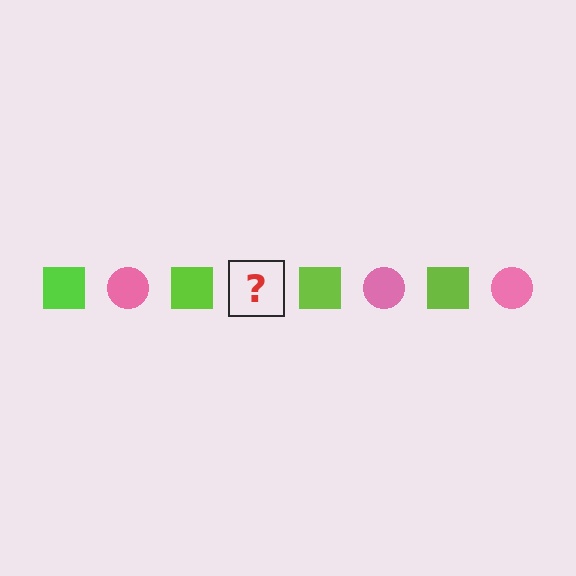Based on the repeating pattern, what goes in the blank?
The blank should be a pink circle.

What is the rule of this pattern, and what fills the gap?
The rule is that the pattern alternates between lime square and pink circle. The gap should be filled with a pink circle.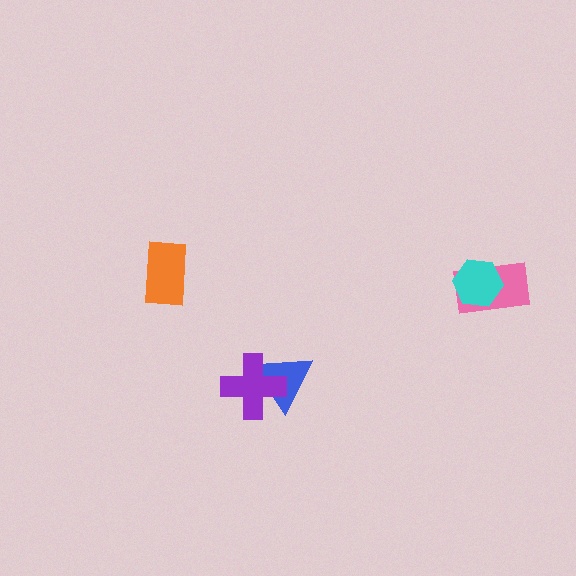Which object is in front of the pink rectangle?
The cyan hexagon is in front of the pink rectangle.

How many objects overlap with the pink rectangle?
1 object overlaps with the pink rectangle.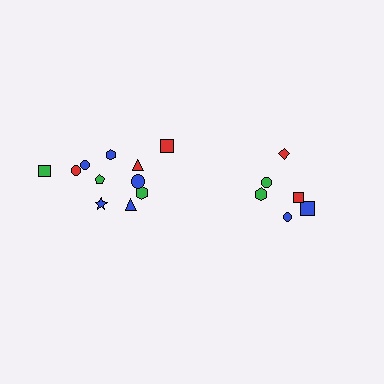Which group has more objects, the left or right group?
The left group.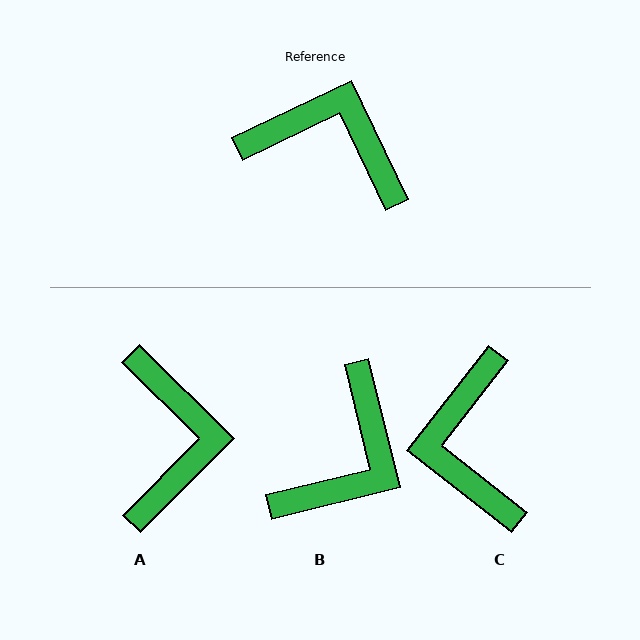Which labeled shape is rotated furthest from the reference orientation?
C, about 116 degrees away.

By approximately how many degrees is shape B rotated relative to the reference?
Approximately 102 degrees clockwise.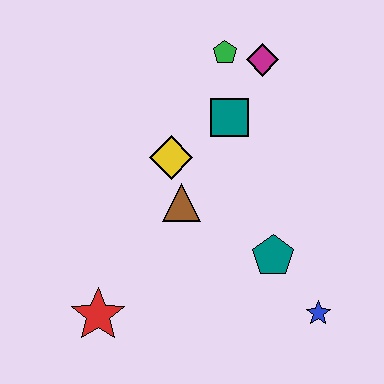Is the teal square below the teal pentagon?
No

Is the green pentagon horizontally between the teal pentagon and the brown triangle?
Yes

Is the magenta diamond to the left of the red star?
No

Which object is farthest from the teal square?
The red star is farthest from the teal square.